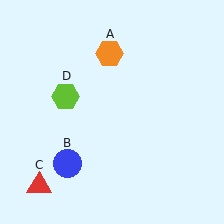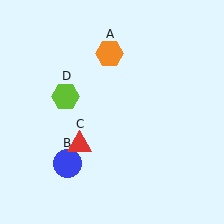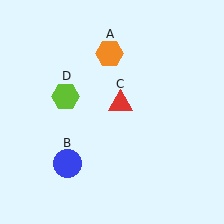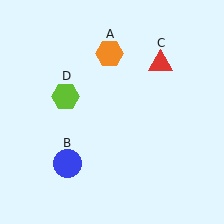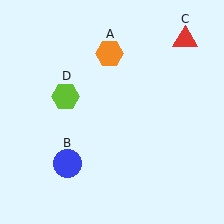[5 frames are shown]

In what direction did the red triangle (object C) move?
The red triangle (object C) moved up and to the right.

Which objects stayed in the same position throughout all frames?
Orange hexagon (object A) and blue circle (object B) and lime hexagon (object D) remained stationary.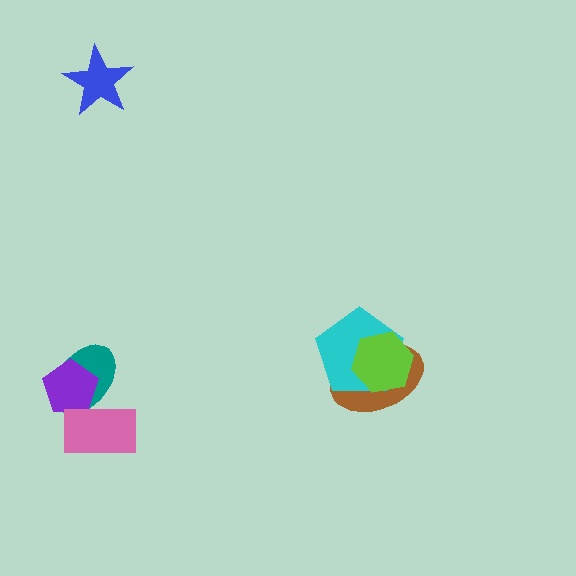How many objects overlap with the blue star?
0 objects overlap with the blue star.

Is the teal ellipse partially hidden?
Yes, it is partially covered by another shape.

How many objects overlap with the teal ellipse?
2 objects overlap with the teal ellipse.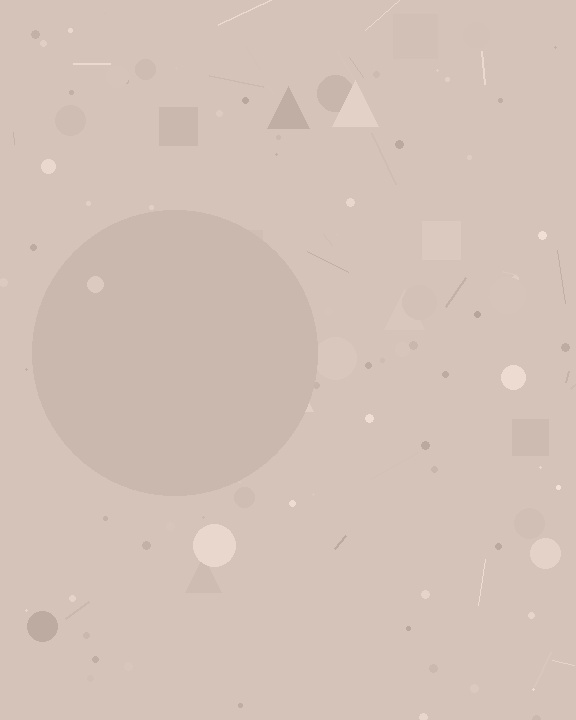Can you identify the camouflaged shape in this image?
The camouflaged shape is a circle.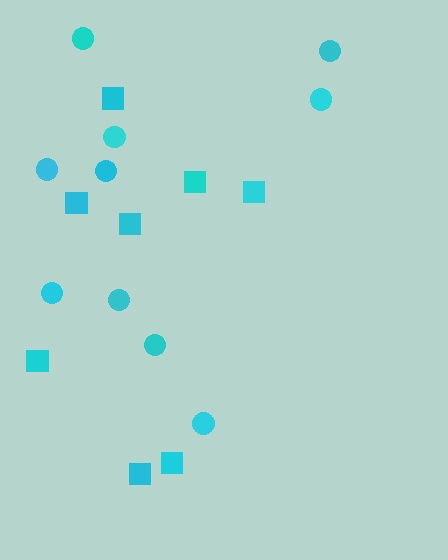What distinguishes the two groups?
There are 2 groups: one group of circles (10) and one group of squares (8).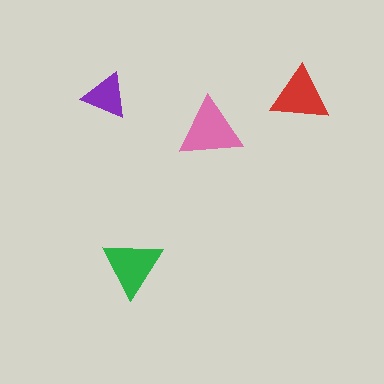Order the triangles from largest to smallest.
the pink one, the green one, the red one, the purple one.